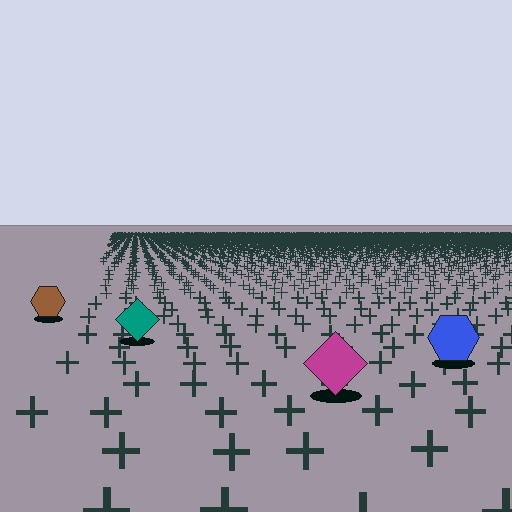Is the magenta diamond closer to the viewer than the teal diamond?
Yes. The magenta diamond is closer — you can tell from the texture gradient: the ground texture is coarser near it.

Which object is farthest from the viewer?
The brown hexagon is farthest from the viewer. It appears smaller and the ground texture around it is denser.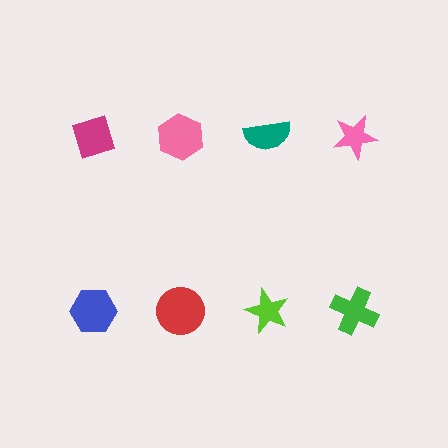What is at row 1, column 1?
A magenta diamond.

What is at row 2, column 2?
A red circle.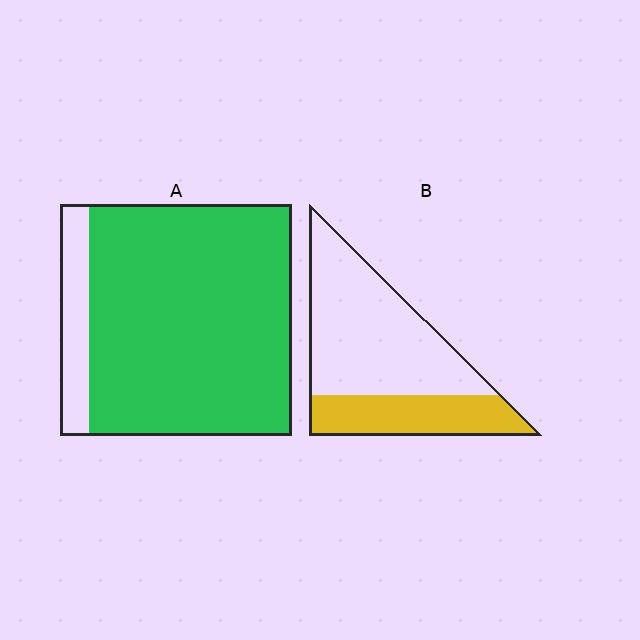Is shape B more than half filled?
No.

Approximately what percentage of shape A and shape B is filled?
A is approximately 90% and B is approximately 30%.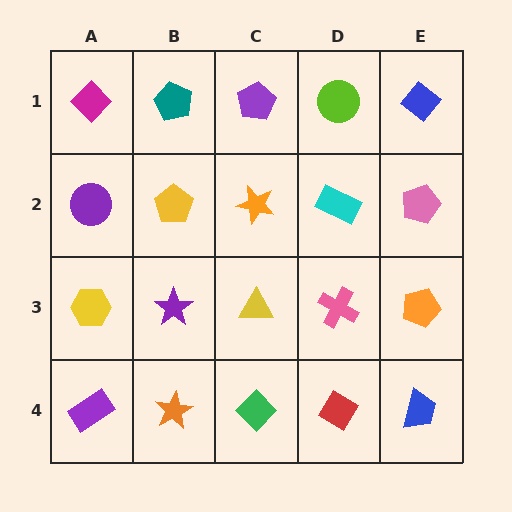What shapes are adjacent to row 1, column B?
A yellow pentagon (row 2, column B), a magenta diamond (row 1, column A), a purple pentagon (row 1, column C).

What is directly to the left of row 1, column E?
A lime circle.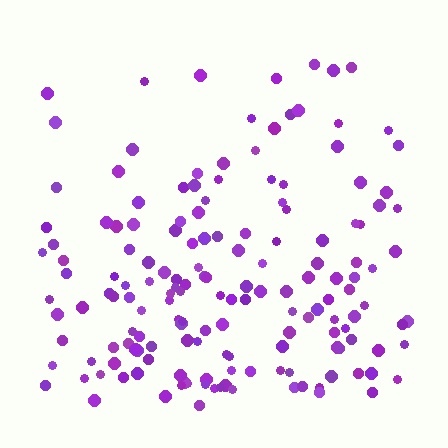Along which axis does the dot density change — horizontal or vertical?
Vertical.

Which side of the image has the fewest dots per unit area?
The top.